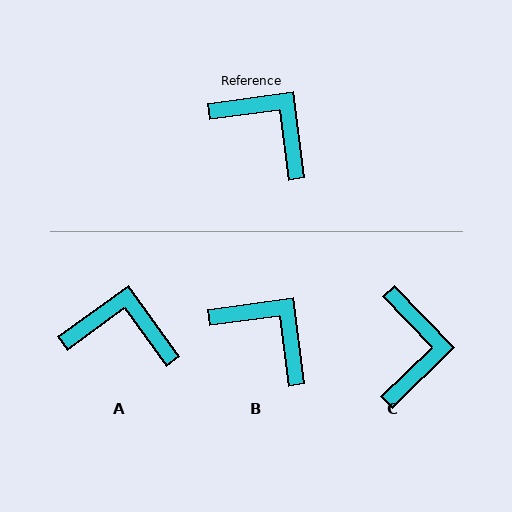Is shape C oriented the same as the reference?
No, it is off by about 54 degrees.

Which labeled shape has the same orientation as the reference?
B.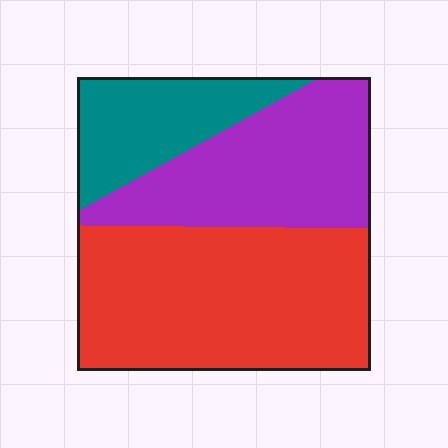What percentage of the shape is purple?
Purple covers 32% of the shape.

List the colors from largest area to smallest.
From largest to smallest: red, purple, teal.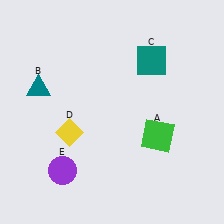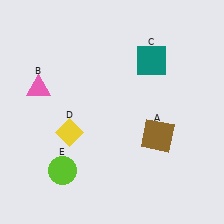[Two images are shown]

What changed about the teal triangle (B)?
In Image 1, B is teal. In Image 2, it changed to pink.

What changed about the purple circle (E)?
In Image 1, E is purple. In Image 2, it changed to lime.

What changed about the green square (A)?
In Image 1, A is green. In Image 2, it changed to brown.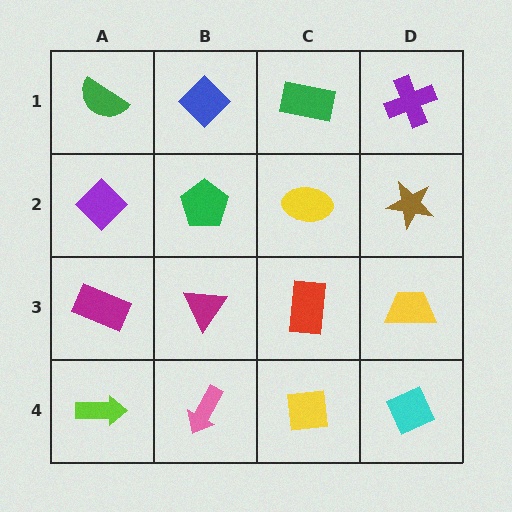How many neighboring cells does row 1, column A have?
2.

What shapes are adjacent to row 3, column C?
A yellow ellipse (row 2, column C), a yellow square (row 4, column C), a magenta triangle (row 3, column B), a yellow trapezoid (row 3, column D).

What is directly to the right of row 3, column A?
A magenta triangle.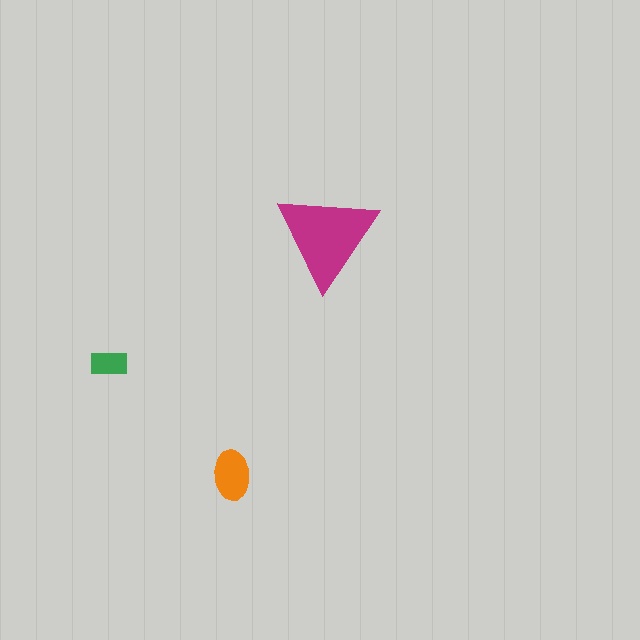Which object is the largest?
The magenta triangle.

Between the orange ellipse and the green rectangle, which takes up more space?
The orange ellipse.